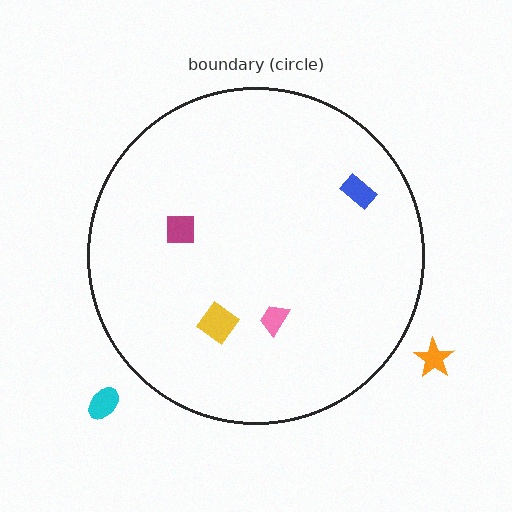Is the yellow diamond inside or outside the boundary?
Inside.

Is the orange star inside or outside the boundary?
Outside.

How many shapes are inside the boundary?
4 inside, 2 outside.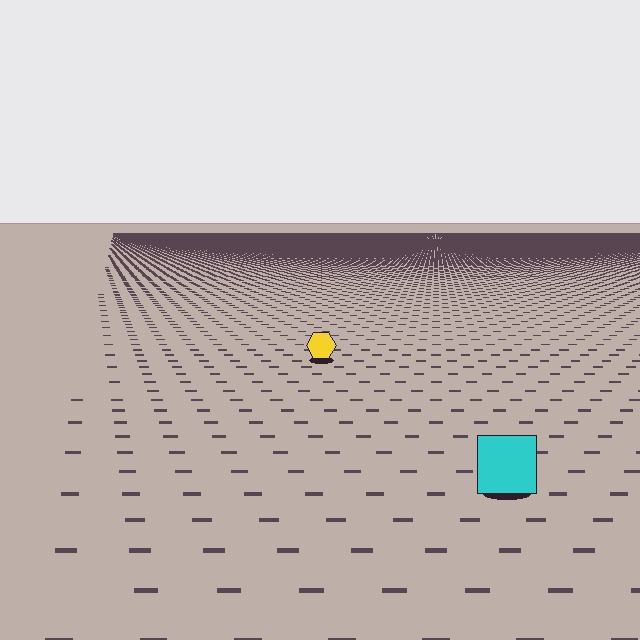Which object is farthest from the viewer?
The yellow hexagon is farthest from the viewer. It appears smaller and the ground texture around it is denser.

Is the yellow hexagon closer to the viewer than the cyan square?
No. The cyan square is closer — you can tell from the texture gradient: the ground texture is coarser near it.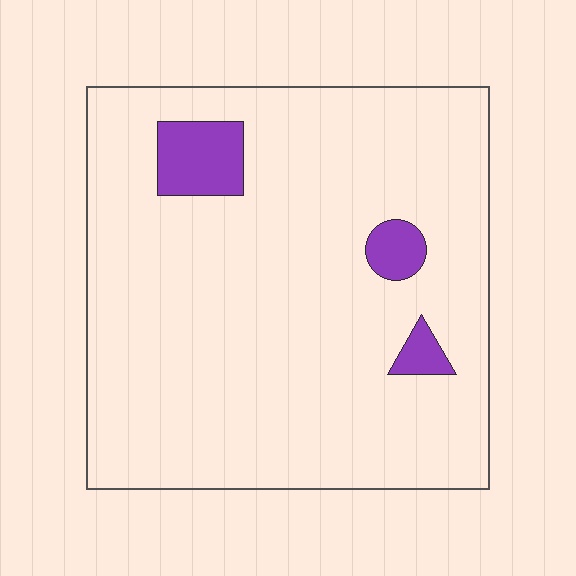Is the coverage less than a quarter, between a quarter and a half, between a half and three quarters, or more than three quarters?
Less than a quarter.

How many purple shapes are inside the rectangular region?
3.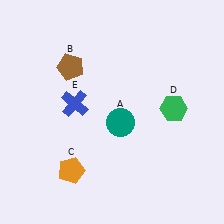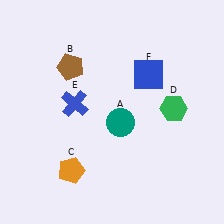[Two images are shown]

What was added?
A blue square (F) was added in Image 2.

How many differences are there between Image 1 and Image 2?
There is 1 difference between the two images.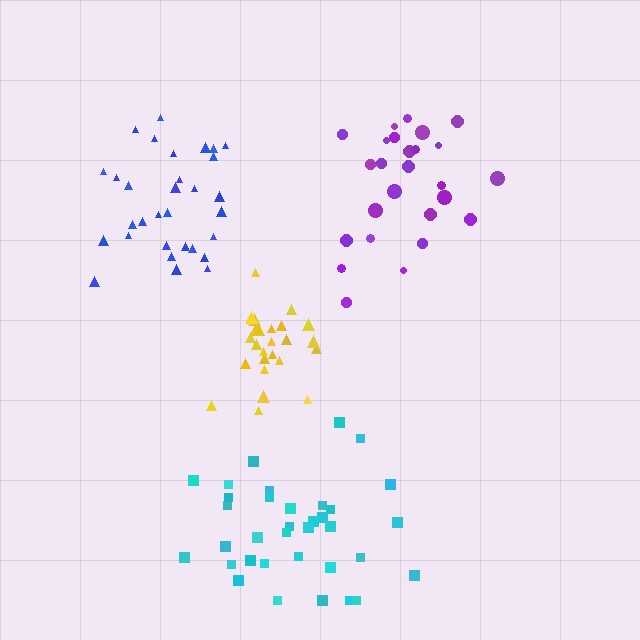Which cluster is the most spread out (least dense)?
Purple.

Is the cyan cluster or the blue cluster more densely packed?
Blue.